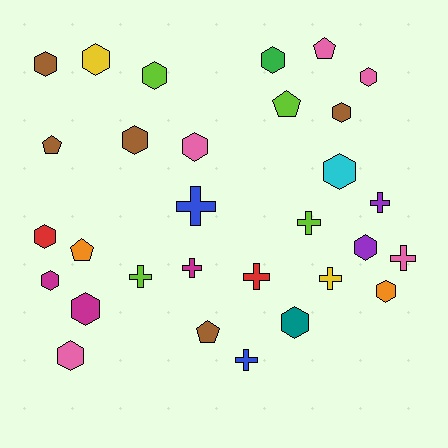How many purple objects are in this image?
There are 2 purple objects.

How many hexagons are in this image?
There are 16 hexagons.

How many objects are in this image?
There are 30 objects.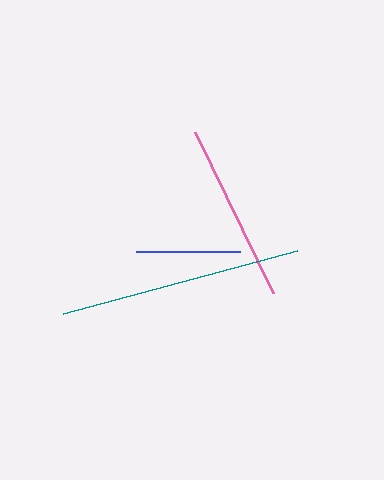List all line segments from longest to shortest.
From longest to shortest: teal, pink, blue.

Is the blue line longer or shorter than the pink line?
The pink line is longer than the blue line.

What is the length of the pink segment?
The pink segment is approximately 179 pixels long.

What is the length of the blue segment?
The blue segment is approximately 104 pixels long.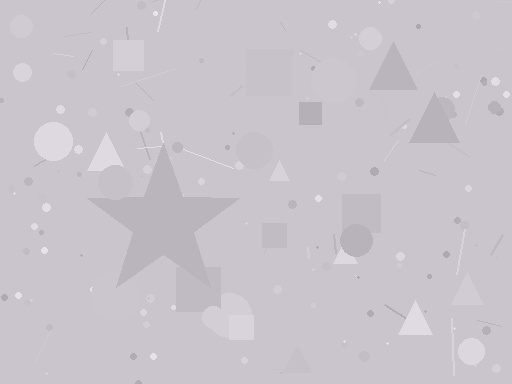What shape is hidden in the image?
A star is hidden in the image.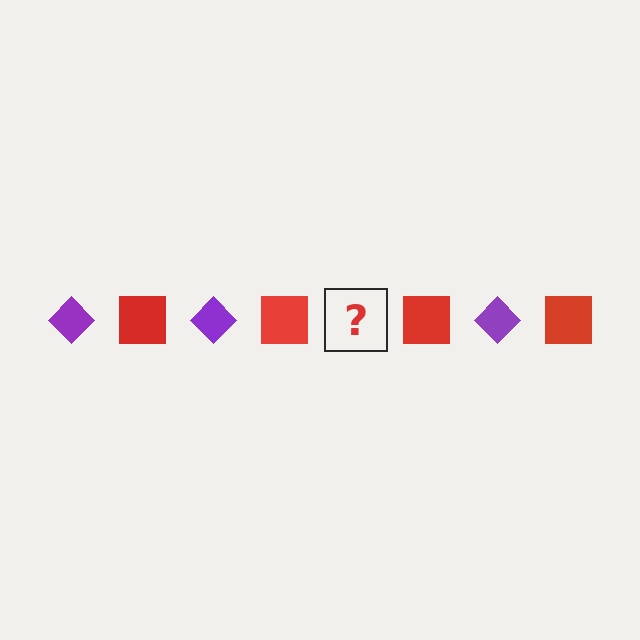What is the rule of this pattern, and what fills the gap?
The rule is that the pattern alternates between purple diamond and red square. The gap should be filled with a purple diamond.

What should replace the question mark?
The question mark should be replaced with a purple diamond.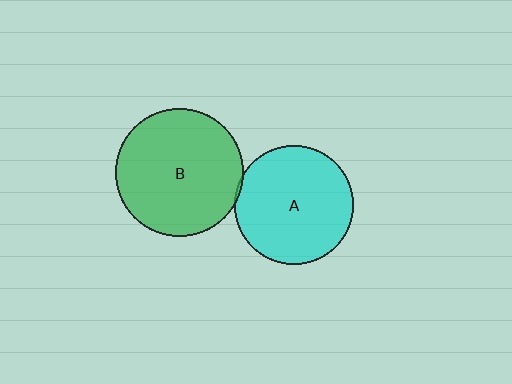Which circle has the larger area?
Circle B (green).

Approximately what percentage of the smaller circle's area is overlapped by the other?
Approximately 5%.